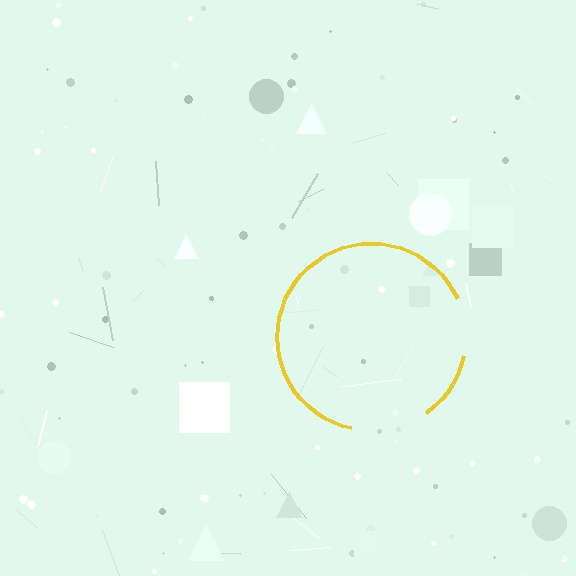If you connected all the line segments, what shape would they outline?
They would outline a circle.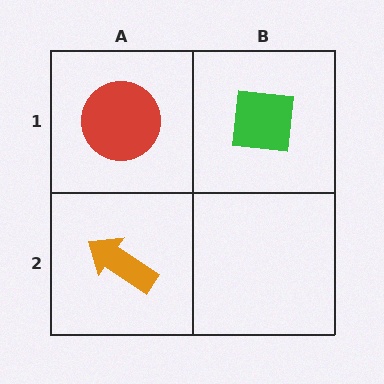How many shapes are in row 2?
1 shape.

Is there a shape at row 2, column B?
No, that cell is empty.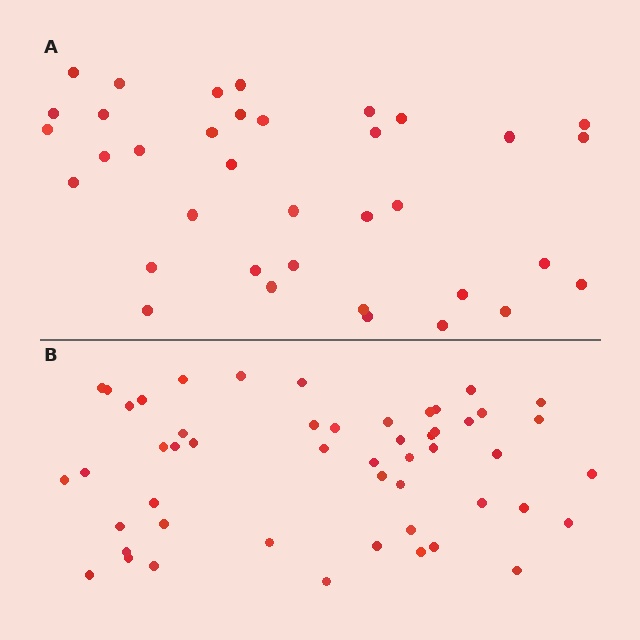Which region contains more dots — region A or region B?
Region B (the bottom region) has more dots.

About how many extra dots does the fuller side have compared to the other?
Region B has approximately 15 more dots than region A.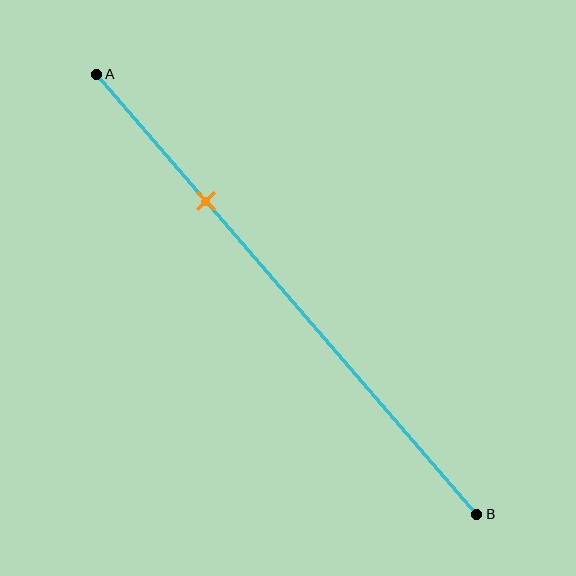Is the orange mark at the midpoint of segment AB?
No, the mark is at about 30% from A, not at the 50% midpoint.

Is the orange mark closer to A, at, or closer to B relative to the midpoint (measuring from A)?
The orange mark is closer to point A than the midpoint of segment AB.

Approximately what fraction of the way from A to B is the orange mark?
The orange mark is approximately 30% of the way from A to B.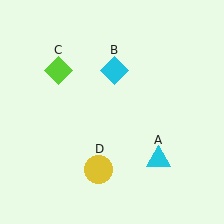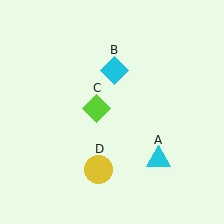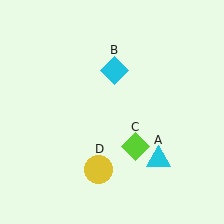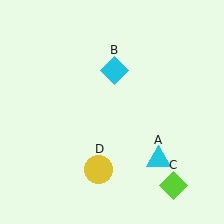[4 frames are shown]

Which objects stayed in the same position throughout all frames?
Cyan triangle (object A) and cyan diamond (object B) and yellow circle (object D) remained stationary.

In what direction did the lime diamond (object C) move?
The lime diamond (object C) moved down and to the right.